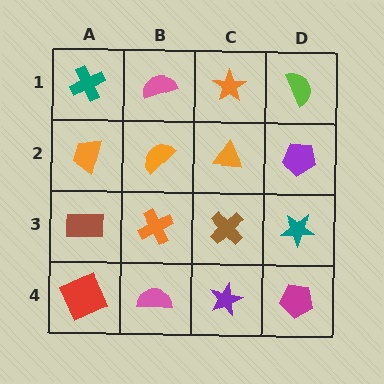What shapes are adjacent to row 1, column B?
An orange semicircle (row 2, column B), a teal cross (row 1, column A), an orange star (row 1, column C).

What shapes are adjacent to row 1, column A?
An orange trapezoid (row 2, column A), a pink semicircle (row 1, column B).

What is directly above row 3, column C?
An orange triangle.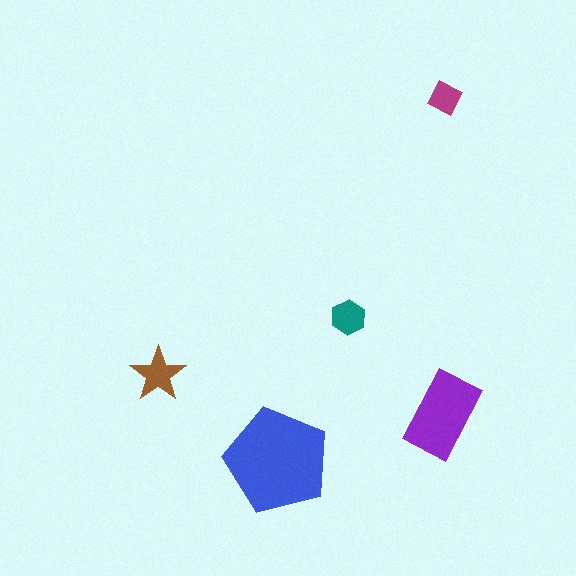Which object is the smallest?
The magenta diamond.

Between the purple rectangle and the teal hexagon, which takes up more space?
The purple rectangle.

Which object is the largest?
The blue pentagon.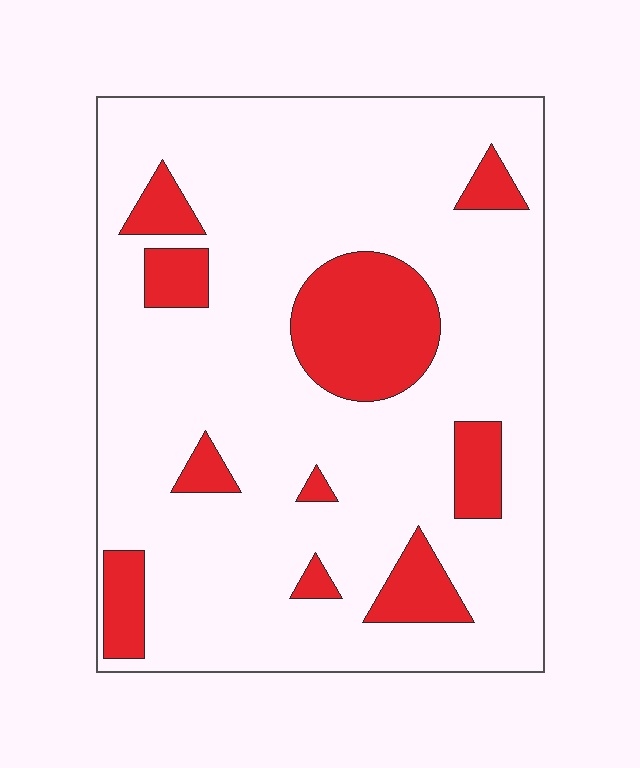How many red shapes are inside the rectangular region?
10.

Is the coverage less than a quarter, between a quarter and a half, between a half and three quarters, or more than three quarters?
Less than a quarter.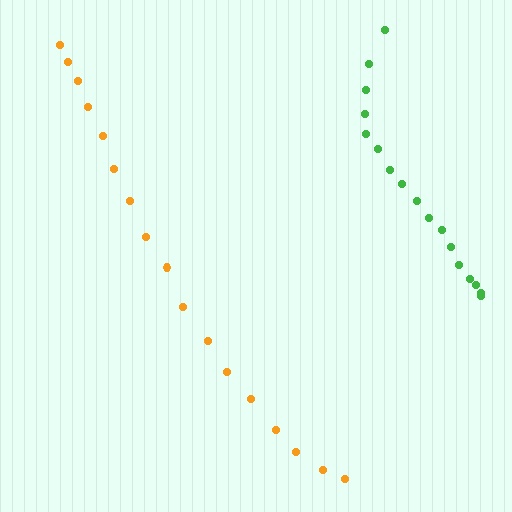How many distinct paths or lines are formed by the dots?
There are 2 distinct paths.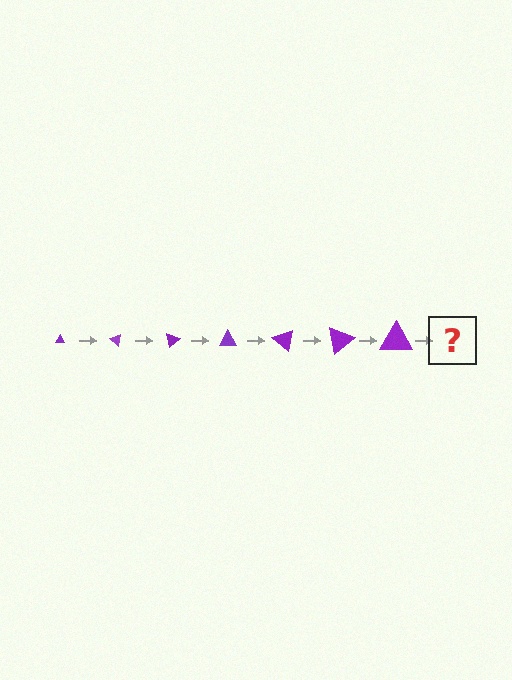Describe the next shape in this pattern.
It should be a triangle, larger than the previous one and rotated 280 degrees from the start.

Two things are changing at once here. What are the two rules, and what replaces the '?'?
The two rules are that the triangle grows larger each step and it rotates 40 degrees each step. The '?' should be a triangle, larger than the previous one and rotated 280 degrees from the start.